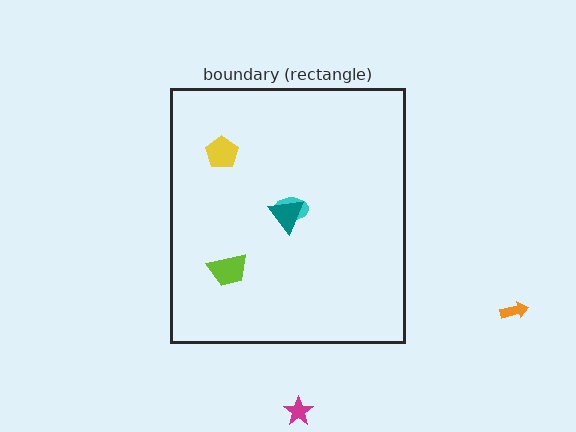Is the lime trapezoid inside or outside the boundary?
Inside.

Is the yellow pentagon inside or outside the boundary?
Inside.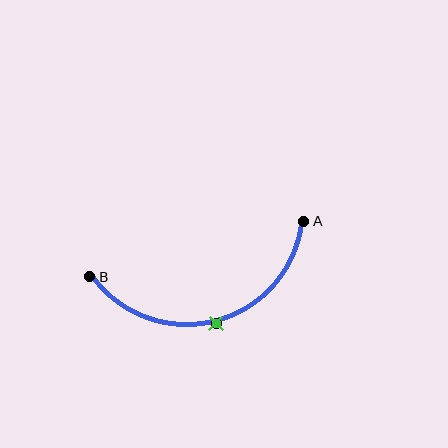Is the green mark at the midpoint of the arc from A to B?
Yes. The green mark lies on the arc at equal arc-length from both A and B — it is the arc midpoint.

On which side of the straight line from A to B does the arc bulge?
The arc bulges below the straight line connecting A and B.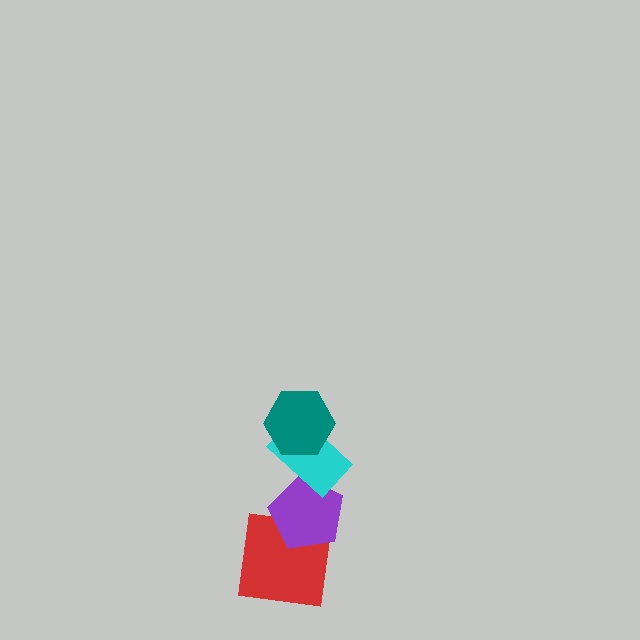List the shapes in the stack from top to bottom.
From top to bottom: the teal hexagon, the cyan rectangle, the purple pentagon, the red square.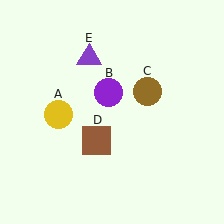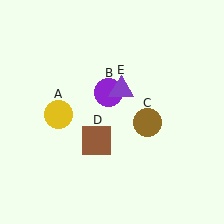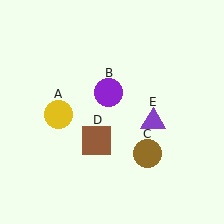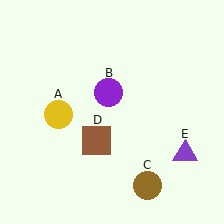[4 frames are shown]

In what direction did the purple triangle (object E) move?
The purple triangle (object E) moved down and to the right.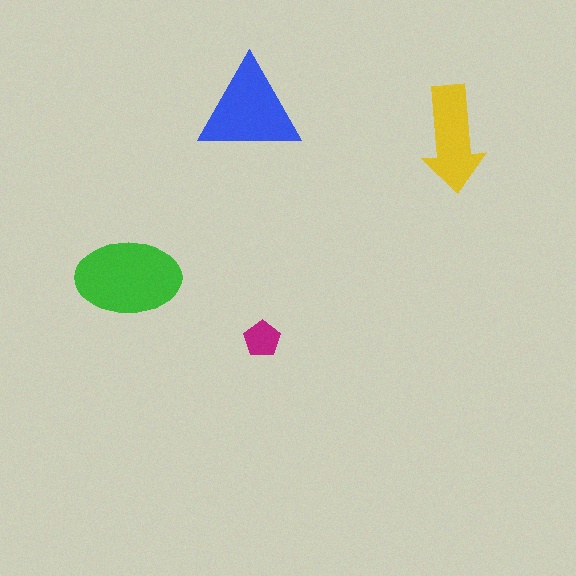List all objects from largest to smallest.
The green ellipse, the blue triangle, the yellow arrow, the magenta pentagon.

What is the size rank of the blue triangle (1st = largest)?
2nd.